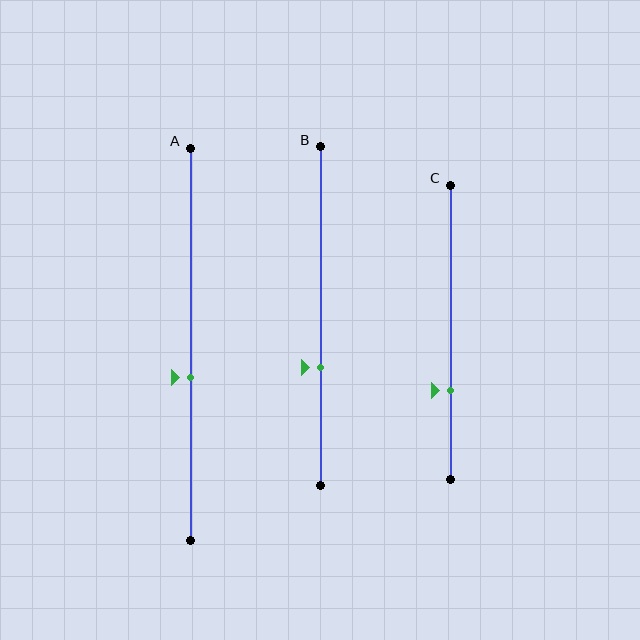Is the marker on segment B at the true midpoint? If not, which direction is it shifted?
No, the marker on segment B is shifted downward by about 15% of the segment length.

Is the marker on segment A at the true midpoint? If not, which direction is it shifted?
No, the marker on segment A is shifted downward by about 9% of the segment length.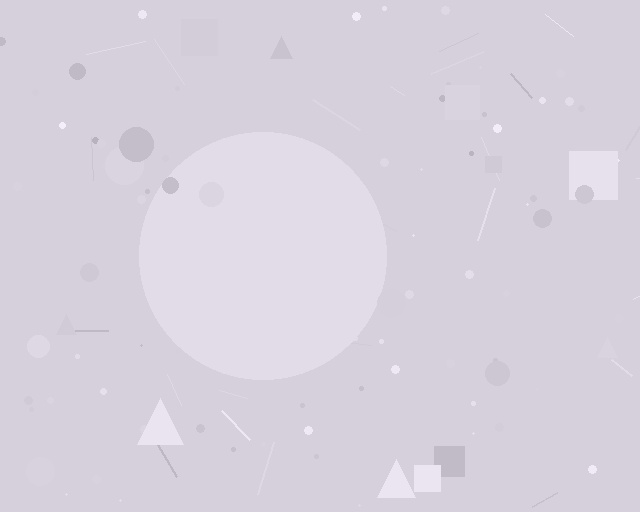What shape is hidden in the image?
A circle is hidden in the image.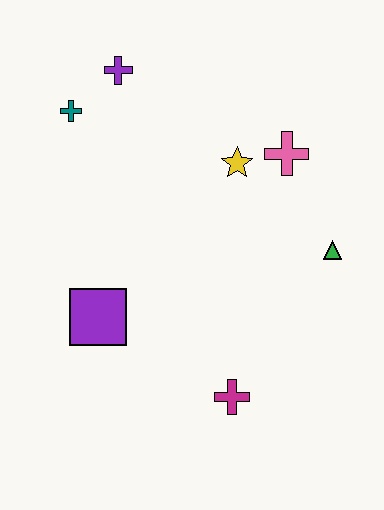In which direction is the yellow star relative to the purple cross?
The yellow star is to the right of the purple cross.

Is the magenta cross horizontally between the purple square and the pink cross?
Yes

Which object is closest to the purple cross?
The teal cross is closest to the purple cross.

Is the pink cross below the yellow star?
No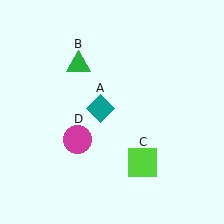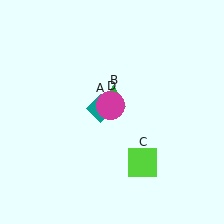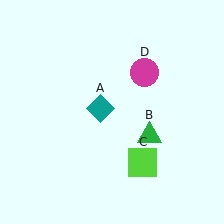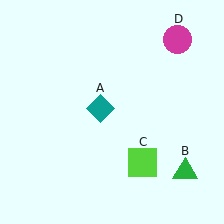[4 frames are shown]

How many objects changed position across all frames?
2 objects changed position: green triangle (object B), magenta circle (object D).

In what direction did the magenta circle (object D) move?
The magenta circle (object D) moved up and to the right.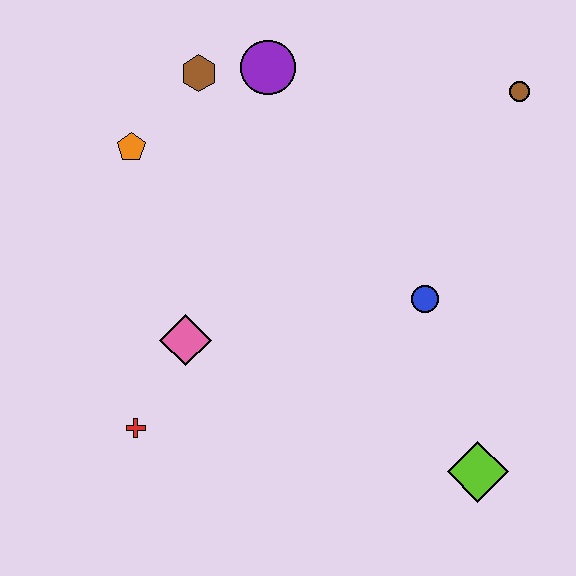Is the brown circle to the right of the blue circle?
Yes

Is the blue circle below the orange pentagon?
Yes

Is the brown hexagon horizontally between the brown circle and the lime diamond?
No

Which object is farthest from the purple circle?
The lime diamond is farthest from the purple circle.